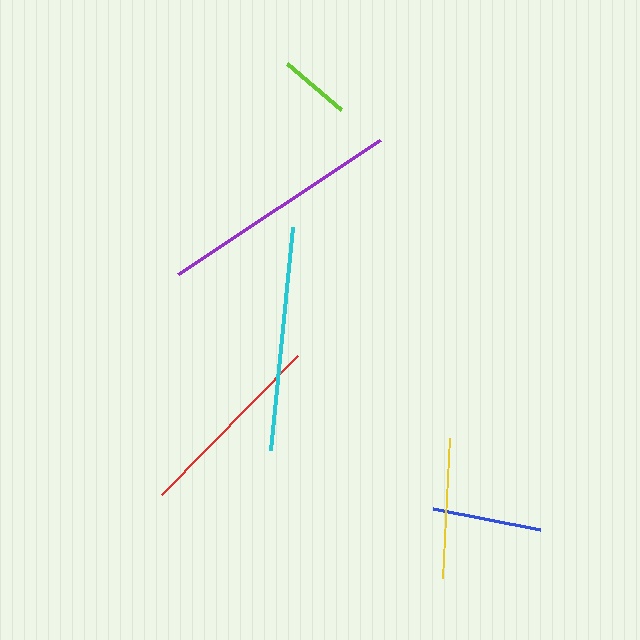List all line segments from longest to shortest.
From longest to shortest: purple, cyan, red, yellow, blue, lime.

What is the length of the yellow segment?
The yellow segment is approximately 140 pixels long.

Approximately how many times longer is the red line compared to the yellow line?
The red line is approximately 1.4 times the length of the yellow line.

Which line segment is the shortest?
The lime line is the shortest at approximately 70 pixels.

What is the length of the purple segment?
The purple segment is approximately 242 pixels long.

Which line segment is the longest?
The purple line is the longest at approximately 242 pixels.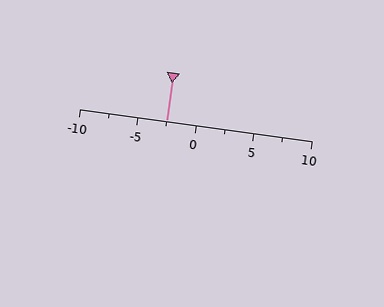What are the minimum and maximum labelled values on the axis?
The axis runs from -10 to 10.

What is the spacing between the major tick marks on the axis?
The major ticks are spaced 5 apart.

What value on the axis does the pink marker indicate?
The marker indicates approximately -2.5.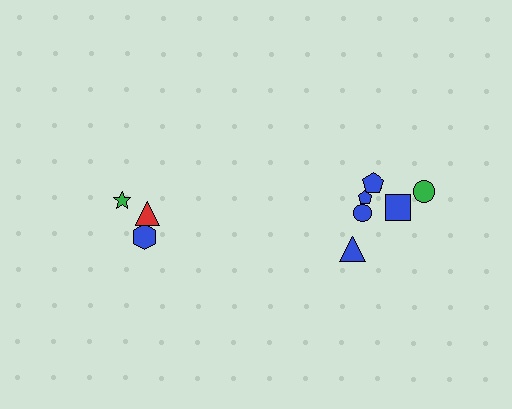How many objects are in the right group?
There are 6 objects.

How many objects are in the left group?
There are 3 objects.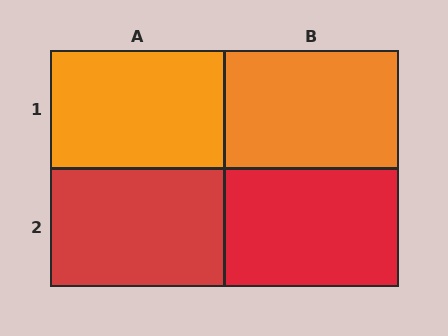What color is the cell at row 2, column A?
Red.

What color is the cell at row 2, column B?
Red.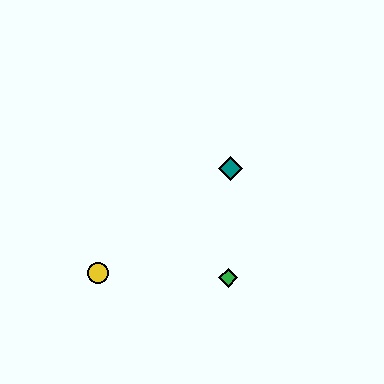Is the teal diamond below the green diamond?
No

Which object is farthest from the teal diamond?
The yellow circle is farthest from the teal diamond.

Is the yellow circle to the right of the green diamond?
No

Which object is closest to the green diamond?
The teal diamond is closest to the green diamond.